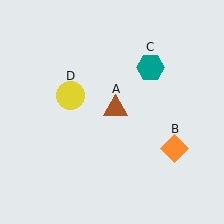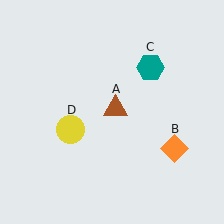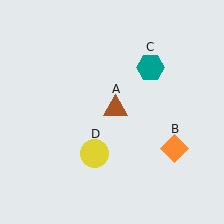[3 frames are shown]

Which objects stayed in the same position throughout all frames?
Brown triangle (object A) and orange diamond (object B) and teal hexagon (object C) remained stationary.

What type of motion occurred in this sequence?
The yellow circle (object D) rotated counterclockwise around the center of the scene.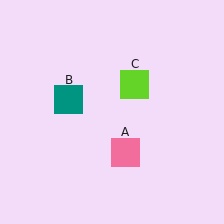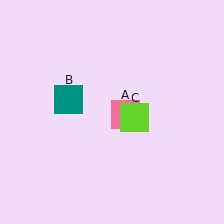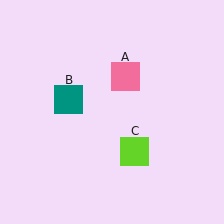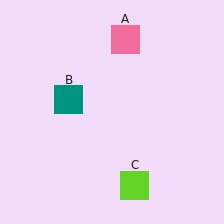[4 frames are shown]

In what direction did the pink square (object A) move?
The pink square (object A) moved up.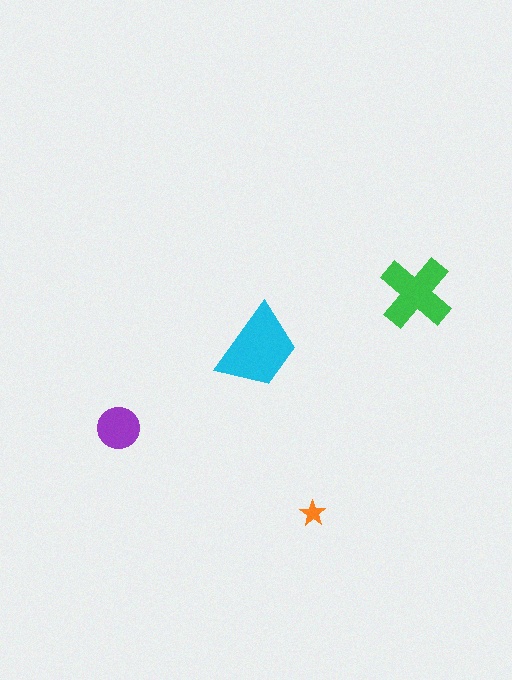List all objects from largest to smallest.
The cyan trapezoid, the green cross, the purple circle, the orange star.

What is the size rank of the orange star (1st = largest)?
4th.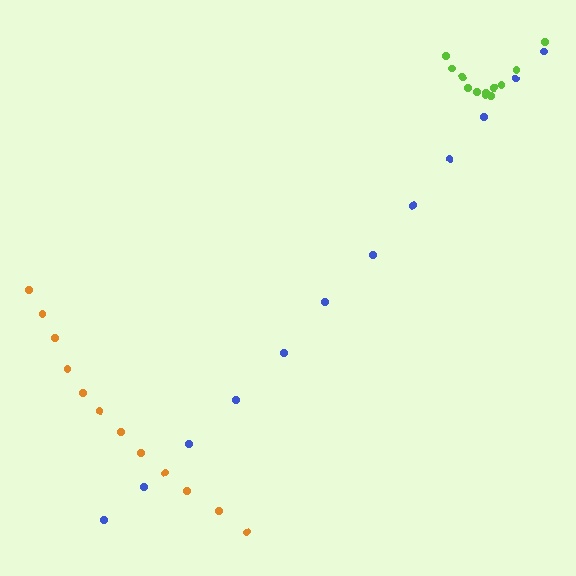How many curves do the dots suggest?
There are 3 distinct paths.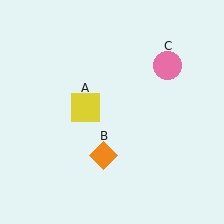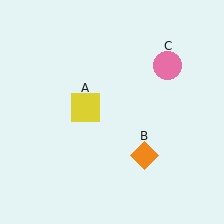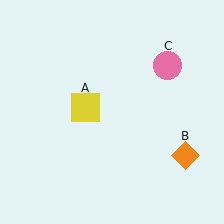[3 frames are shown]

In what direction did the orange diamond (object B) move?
The orange diamond (object B) moved right.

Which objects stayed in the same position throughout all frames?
Yellow square (object A) and pink circle (object C) remained stationary.